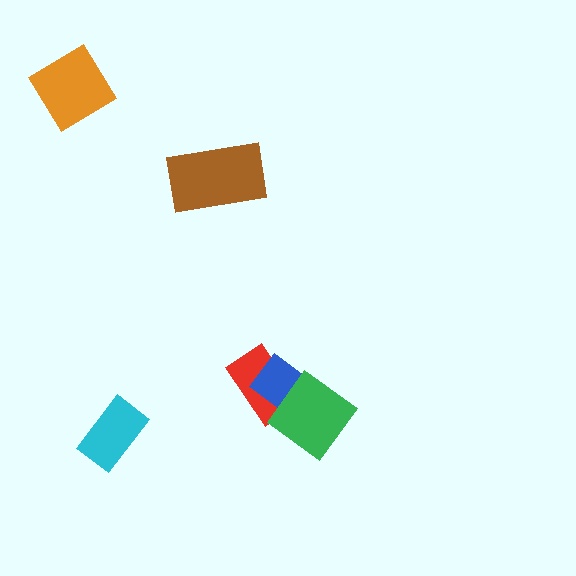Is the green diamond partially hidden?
No, no other shape covers it.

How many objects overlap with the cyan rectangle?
0 objects overlap with the cyan rectangle.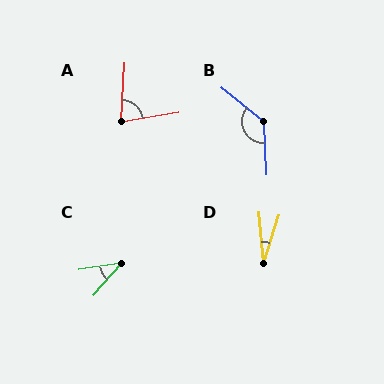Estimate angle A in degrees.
Approximately 78 degrees.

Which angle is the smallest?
D, at approximately 22 degrees.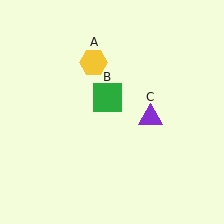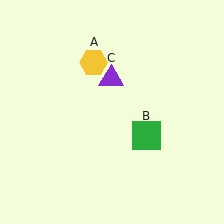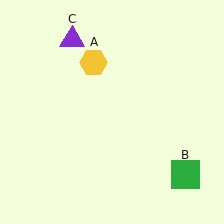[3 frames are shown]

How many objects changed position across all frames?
2 objects changed position: green square (object B), purple triangle (object C).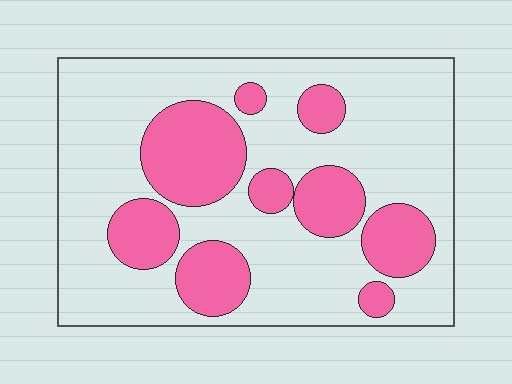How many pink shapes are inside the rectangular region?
9.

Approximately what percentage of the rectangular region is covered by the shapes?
Approximately 30%.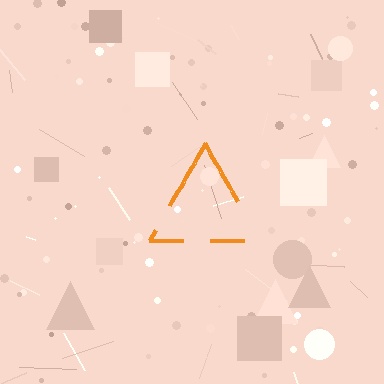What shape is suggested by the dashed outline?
The dashed outline suggests a triangle.